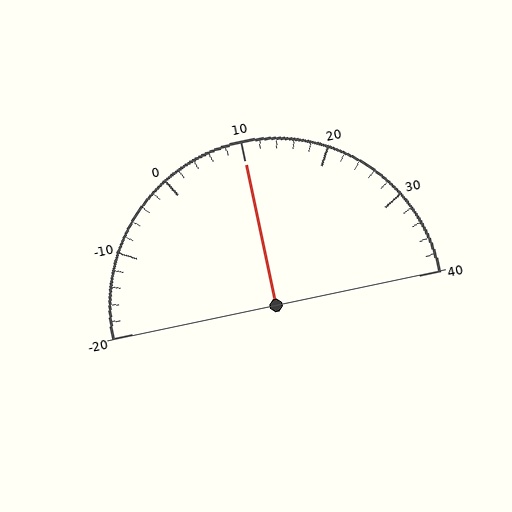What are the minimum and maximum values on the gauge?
The gauge ranges from -20 to 40.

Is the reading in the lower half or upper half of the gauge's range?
The reading is in the upper half of the range (-20 to 40).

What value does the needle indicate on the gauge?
The needle indicates approximately 10.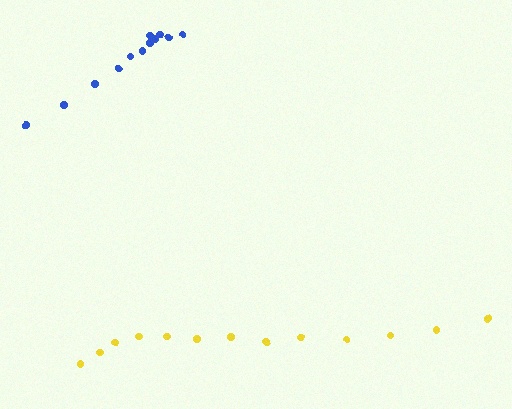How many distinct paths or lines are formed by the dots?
There are 2 distinct paths.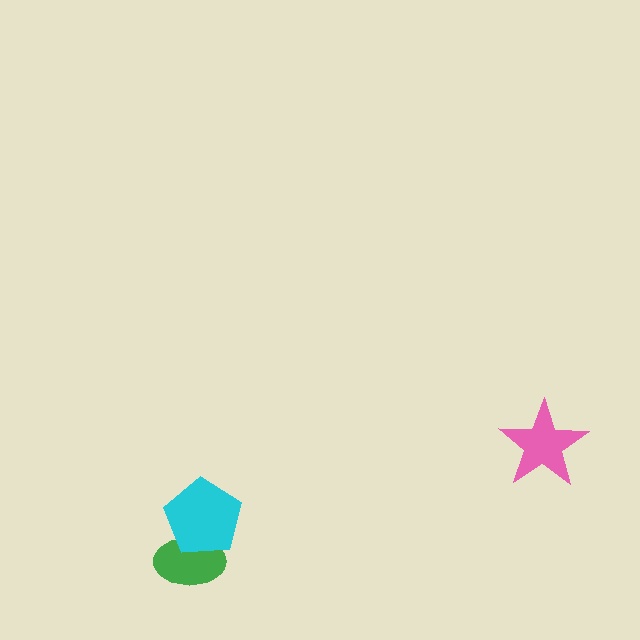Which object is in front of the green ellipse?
The cyan pentagon is in front of the green ellipse.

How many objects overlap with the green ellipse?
1 object overlaps with the green ellipse.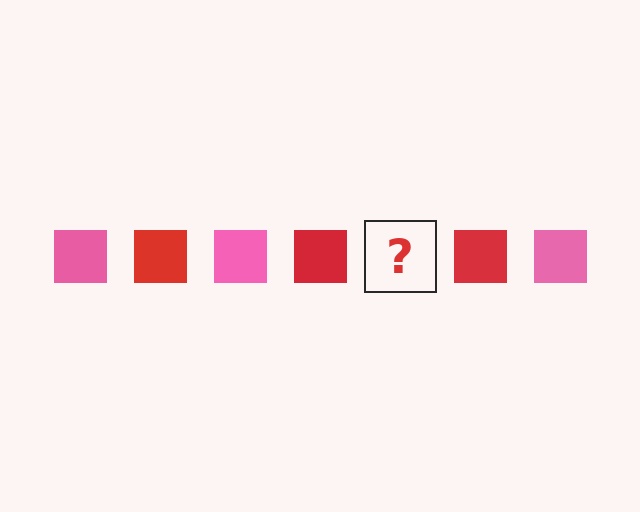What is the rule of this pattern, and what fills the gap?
The rule is that the pattern cycles through pink, red squares. The gap should be filled with a pink square.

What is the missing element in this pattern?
The missing element is a pink square.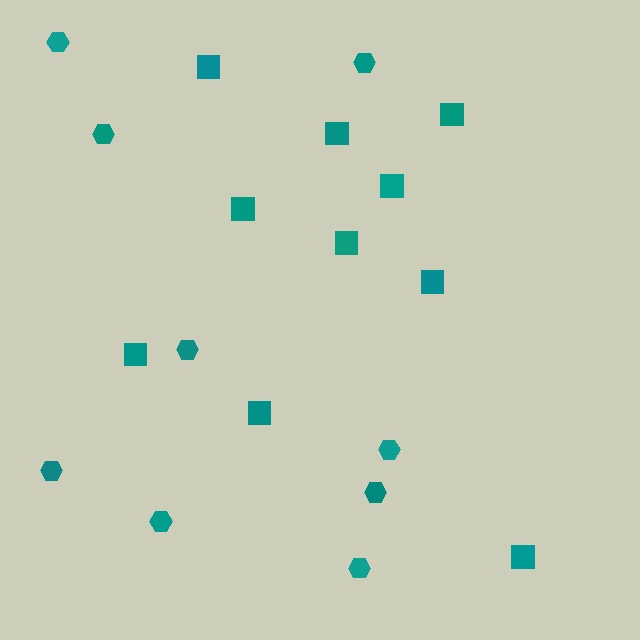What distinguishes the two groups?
There are 2 groups: one group of hexagons (9) and one group of squares (10).